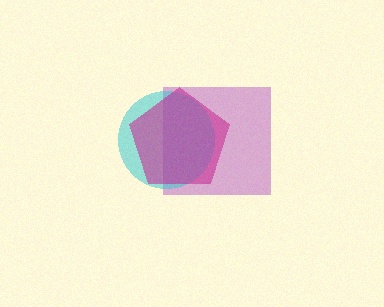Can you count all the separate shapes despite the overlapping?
Yes, there are 3 separate shapes.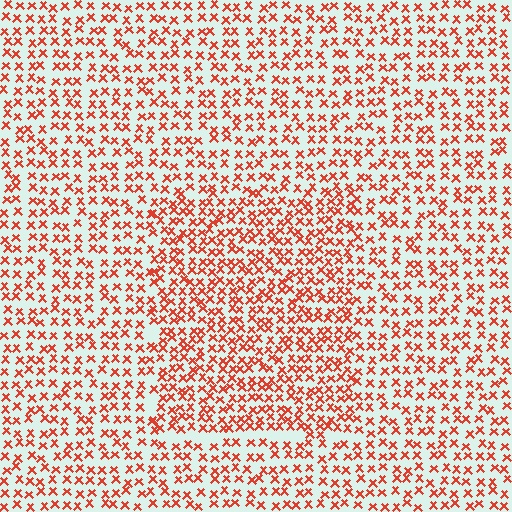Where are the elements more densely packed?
The elements are more densely packed inside the rectangle boundary.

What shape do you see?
I see a rectangle.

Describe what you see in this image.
The image contains small red elements arranged at two different densities. A rectangle-shaped region is visible where the elements are more densely packed than the surrounding area.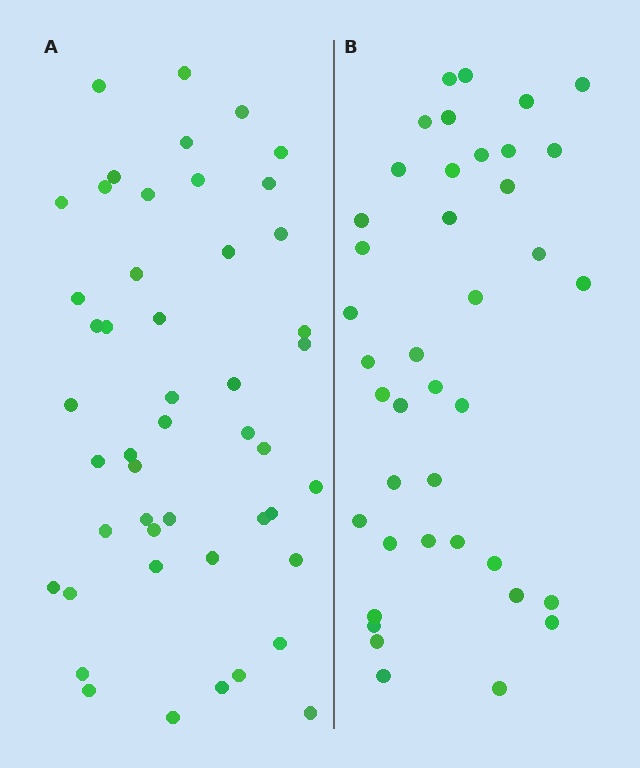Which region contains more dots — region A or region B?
Region A (the left region) has more dots.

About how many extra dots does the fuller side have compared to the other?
Region A has roughly 8 or so more dots than region B.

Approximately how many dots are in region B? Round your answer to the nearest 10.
About 40 dots.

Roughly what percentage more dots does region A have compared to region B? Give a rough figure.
About 20% more.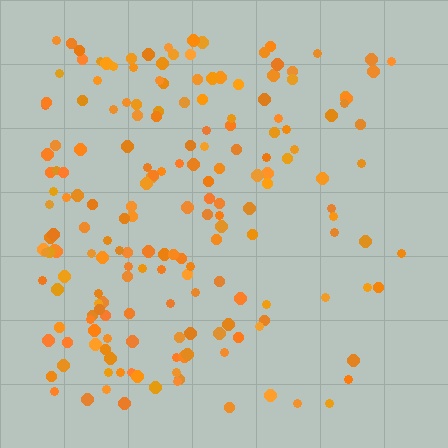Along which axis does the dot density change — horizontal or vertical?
Horizontal.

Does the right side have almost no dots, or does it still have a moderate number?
Still a moderate number, just noticeably fewer than the left.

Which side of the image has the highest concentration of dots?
The left.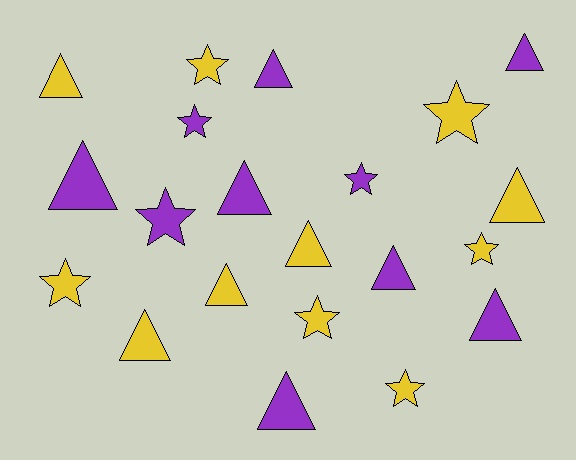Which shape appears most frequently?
Triangle, with 12 objects.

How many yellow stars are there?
There are 6 yellow stars.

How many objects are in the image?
There are 21 objects.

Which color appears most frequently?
Yellow, with 11 objects.